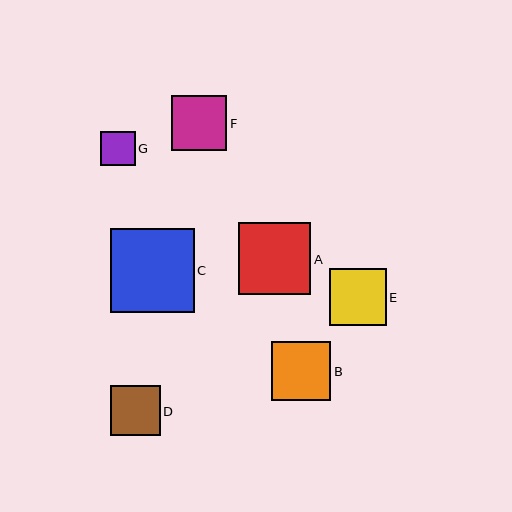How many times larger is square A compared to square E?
Square A is approximately 1.3 times the size of square E.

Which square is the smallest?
Square G is the smallest with a size of approximately 35 pixels.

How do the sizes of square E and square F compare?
Square E and square F are approximately the same size.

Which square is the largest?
Square C is the largest with a size of approximately 84 pixels.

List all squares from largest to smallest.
From largest to smallest: C, A, B, E, F, D, G.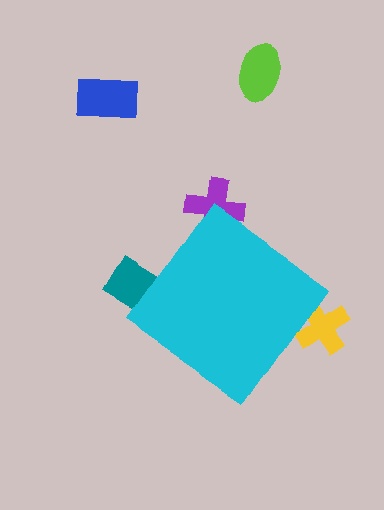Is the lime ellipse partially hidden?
No, the lime ellipse is fully visible.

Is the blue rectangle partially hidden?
No, the blue rectangle is fully visible.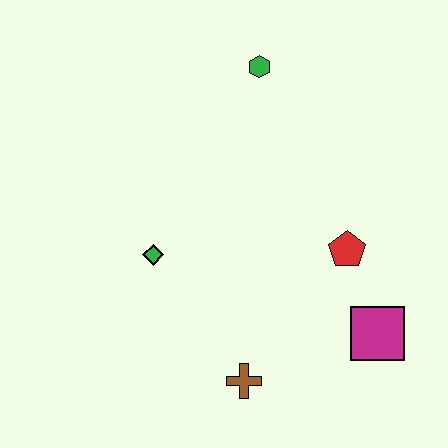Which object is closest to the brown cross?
The magenta square is closest to the brown cross.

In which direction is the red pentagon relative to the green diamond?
The red pentagon is to the right of the green diamond.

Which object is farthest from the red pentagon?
The green hexagon is farthest from the red pentagon.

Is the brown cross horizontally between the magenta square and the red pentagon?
No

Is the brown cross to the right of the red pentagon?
No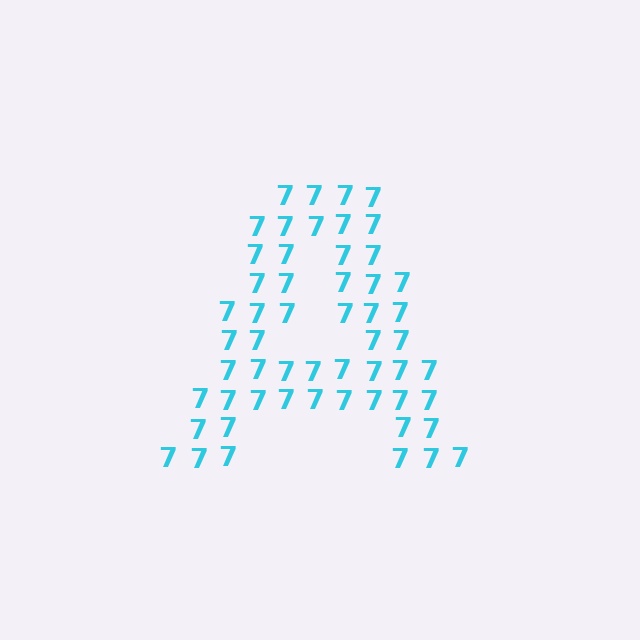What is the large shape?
The large shape is the letter A.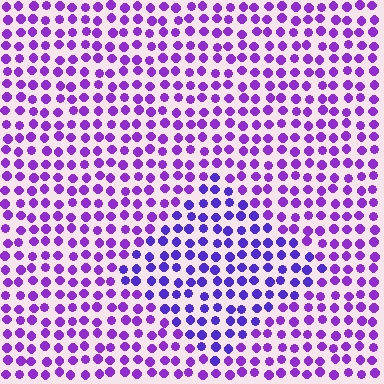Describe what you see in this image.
The image is filled with small purple elements in a uniform arrangement. A diamond-shaped region is visible where the elements are tinted to a slightly different hue, forming a subtle color boundary.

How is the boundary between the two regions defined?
The boundary is defined purely by a slight shift in hue (about 24 degrees). Spacing, size, and orientation are identical on both sides.